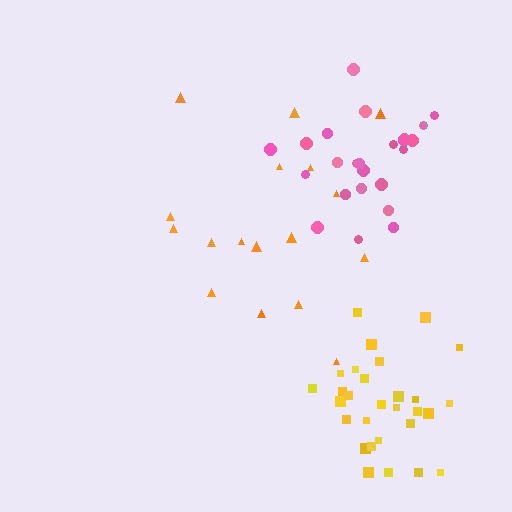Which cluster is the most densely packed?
Pink.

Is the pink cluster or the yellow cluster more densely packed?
Pink.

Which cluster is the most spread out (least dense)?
Orange.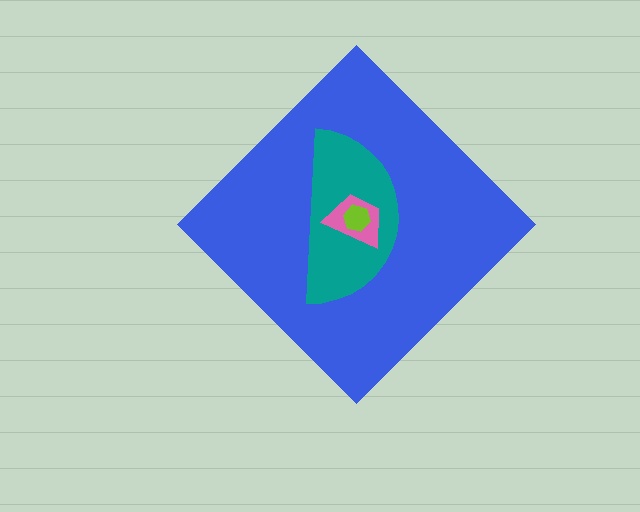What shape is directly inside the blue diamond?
The teal semicircle.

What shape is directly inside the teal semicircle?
The pink trapezoid.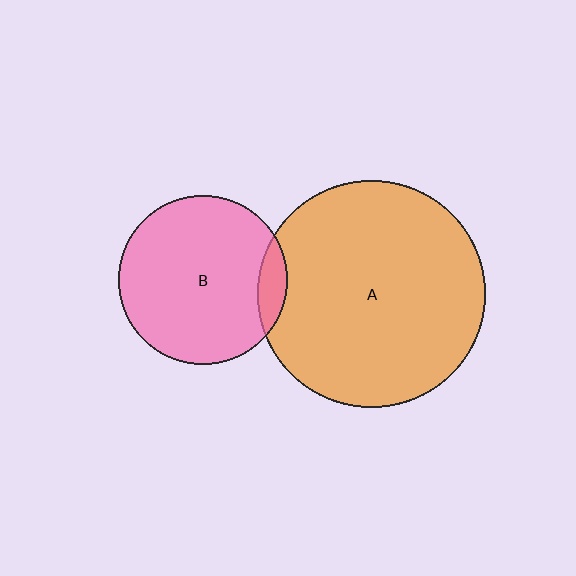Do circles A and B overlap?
Yes.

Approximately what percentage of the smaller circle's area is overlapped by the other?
Approximately 10%.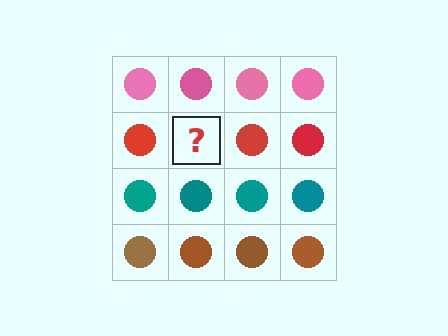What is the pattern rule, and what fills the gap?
The rule is that each row has a consistent color. The gap should be filled with a red circle.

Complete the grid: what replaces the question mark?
The question mark should be replaced with a red circle.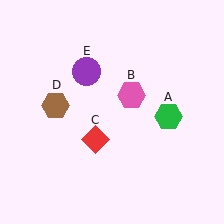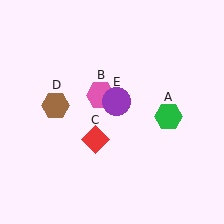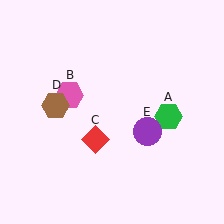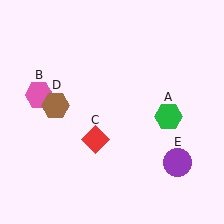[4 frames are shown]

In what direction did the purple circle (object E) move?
The purple circle (object E) moved down and to the right.